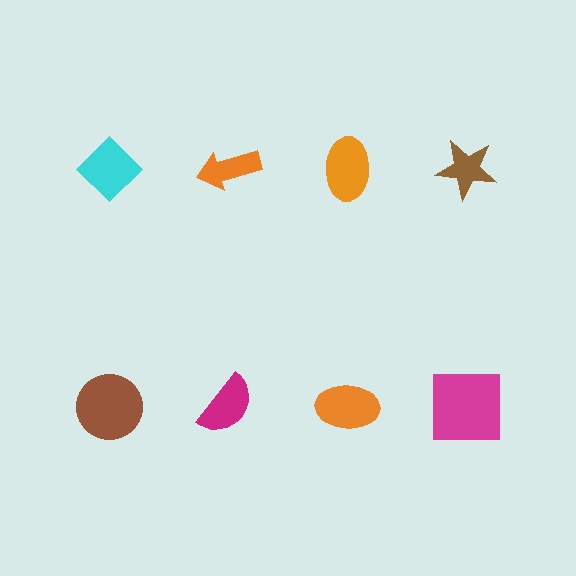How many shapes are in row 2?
4 shapes.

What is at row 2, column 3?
An orange ellipse.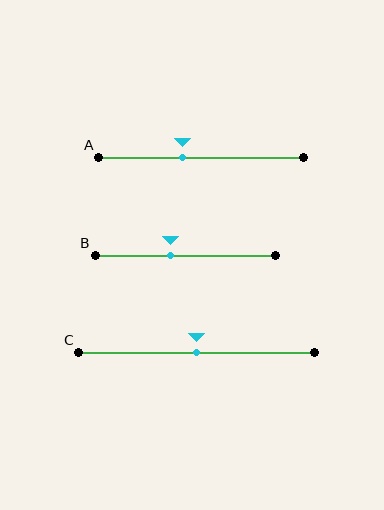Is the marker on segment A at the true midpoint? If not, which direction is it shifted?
No, the marker on segment A is shifted to the left by about 9% of the segment length.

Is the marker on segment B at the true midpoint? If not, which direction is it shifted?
No, the marker on segment B is shifted to the left by about 8% of the segment length.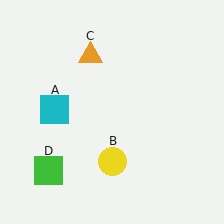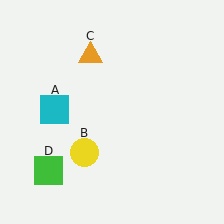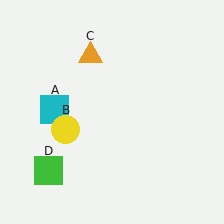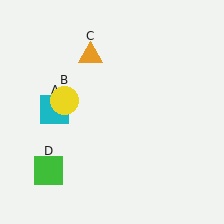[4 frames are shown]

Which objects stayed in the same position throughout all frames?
Cyan square (object A) and orange triangle (object C) and green square (object D) remained stationary.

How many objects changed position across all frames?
1 object changed position: yellow circle (object B).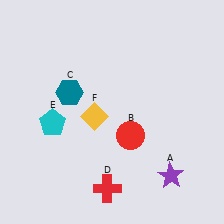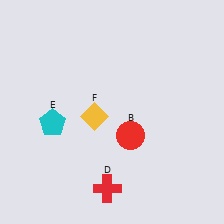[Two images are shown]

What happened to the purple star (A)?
The purple star (A) was removed in Image 2. It was in the bottom-right area of Image 1.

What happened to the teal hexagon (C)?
The teal hexagon (C) was removed in Image 2. It was in the top-left area of Image 1.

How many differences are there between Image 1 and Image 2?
There are 2 differences between the two images.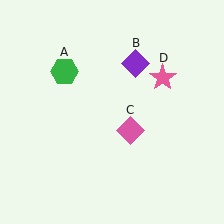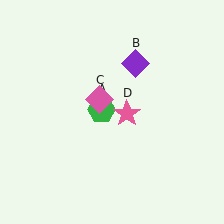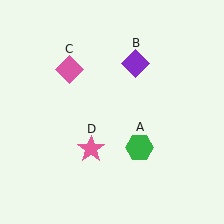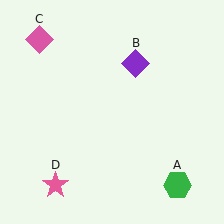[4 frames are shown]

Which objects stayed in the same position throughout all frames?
Purple diamond (object B) remained stationary.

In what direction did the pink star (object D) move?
The pink star (object D) moved down and to the left.